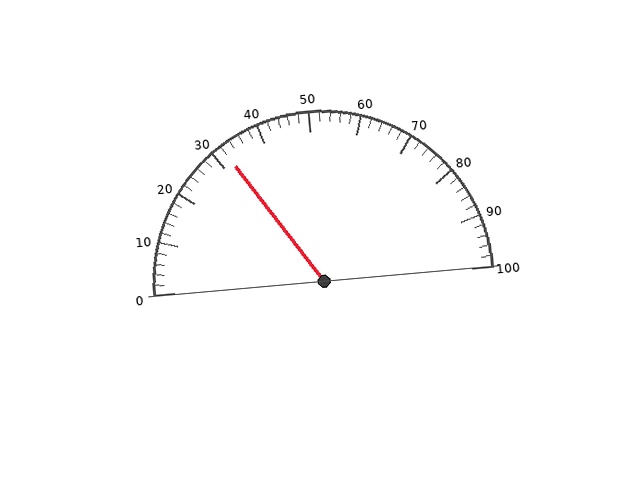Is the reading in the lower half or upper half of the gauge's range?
The reading is in the lower half of the range (0 to 100).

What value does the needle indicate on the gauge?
The needle indicates approximately 32.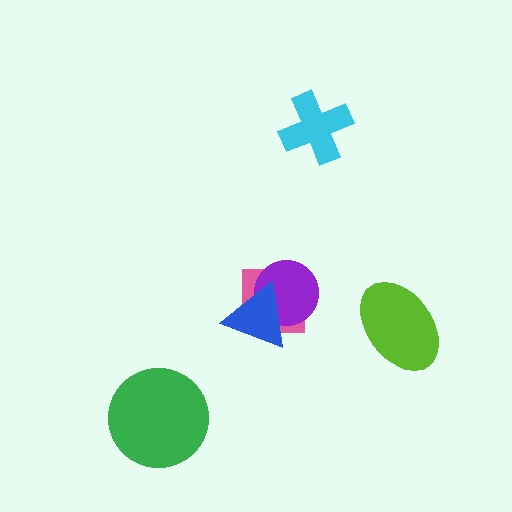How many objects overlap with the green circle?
0 objects overlap with the green circle.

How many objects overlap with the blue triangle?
2 objects overlap with the blue triangle.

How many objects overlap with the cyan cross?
0 objects overlap with the cyan cross.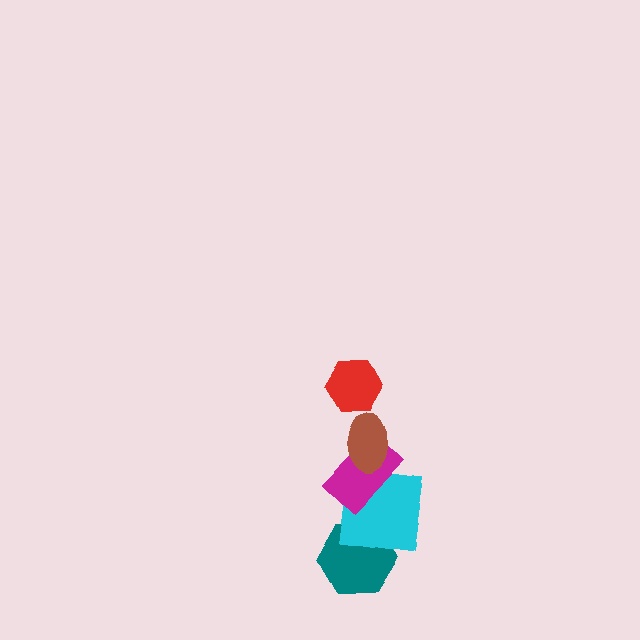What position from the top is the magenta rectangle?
The magenta rectangle is 3rd from the top.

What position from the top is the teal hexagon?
The teal hexagon is 5th from the top.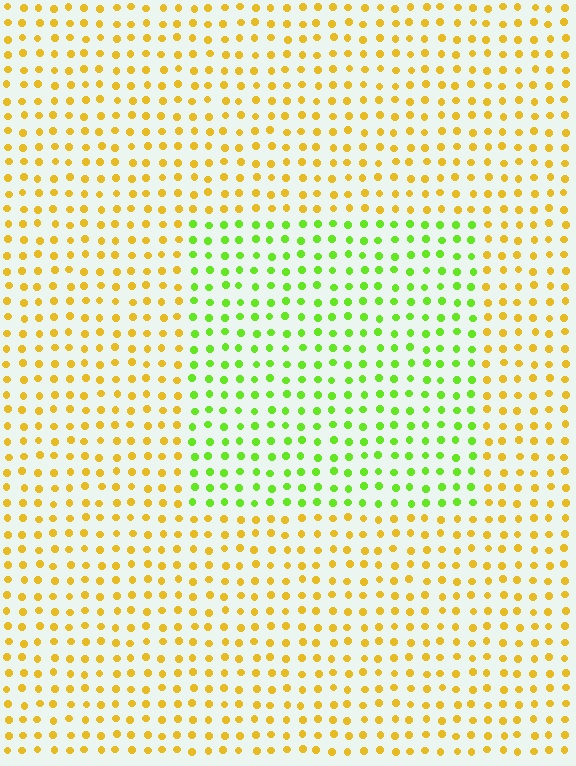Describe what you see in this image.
The image is filled with small yellow elements in a uniform arrangement. A rectangle-shaped region is visible where the elements are tinted to a slightly different hue, forming a subtle color boundary.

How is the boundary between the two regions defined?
The boundary is defined purely by a slight shift in hue (about 54 degrees). Spacing, size, and orientation are identical on both sides.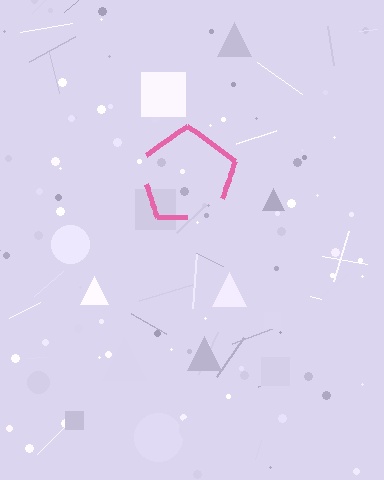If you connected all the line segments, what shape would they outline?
They would outline a pentagon.